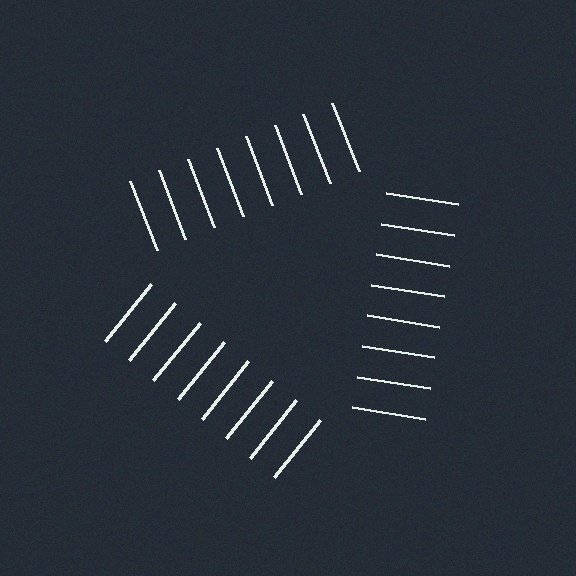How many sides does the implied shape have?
3 sides — the line-ends trace a triangle.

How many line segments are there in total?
24 — 8 along each of the 3 edges.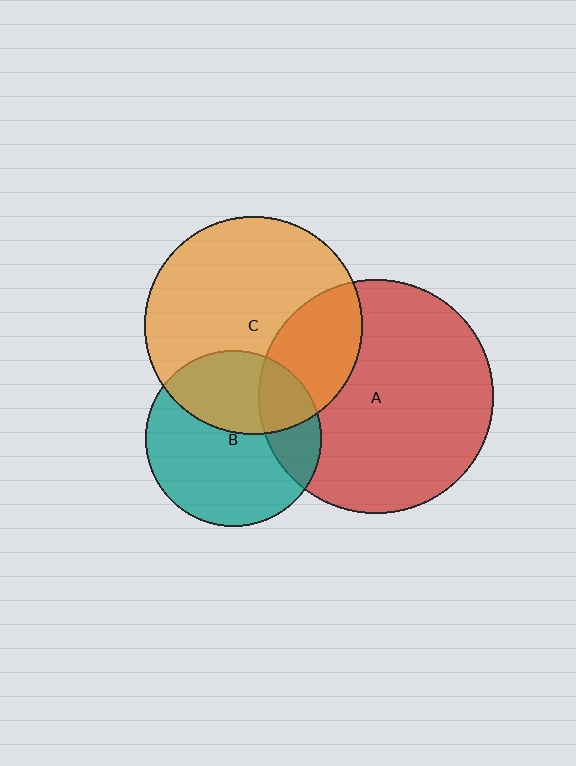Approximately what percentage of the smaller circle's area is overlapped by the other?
Approximately 20%.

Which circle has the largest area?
Circle A (red).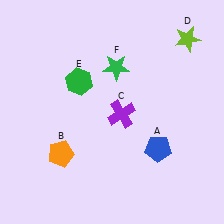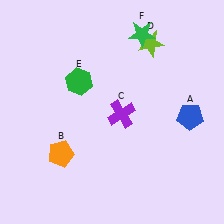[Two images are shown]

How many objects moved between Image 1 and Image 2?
3 objects moved between the two images.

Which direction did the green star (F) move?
The green star (F) moved up.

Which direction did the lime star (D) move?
The lime star (D) moved left.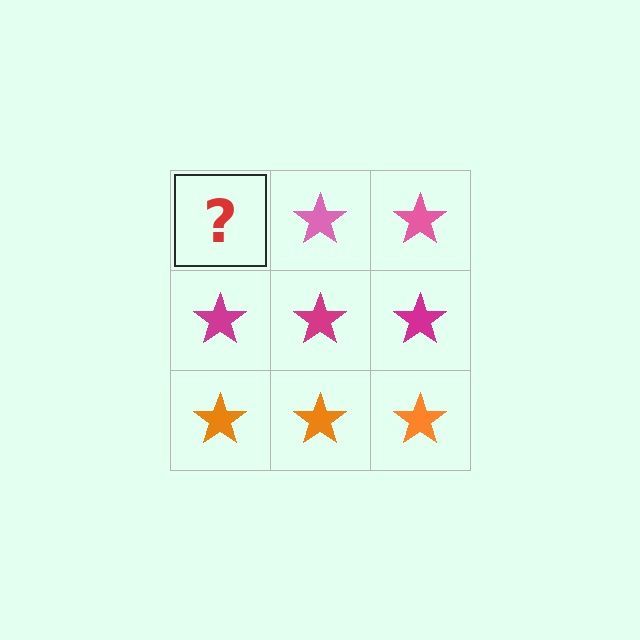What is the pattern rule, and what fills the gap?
The rule is that each row has a consistent color. The gap should be filled with a pink star.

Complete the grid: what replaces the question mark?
The question mark should be replaced with a pink star.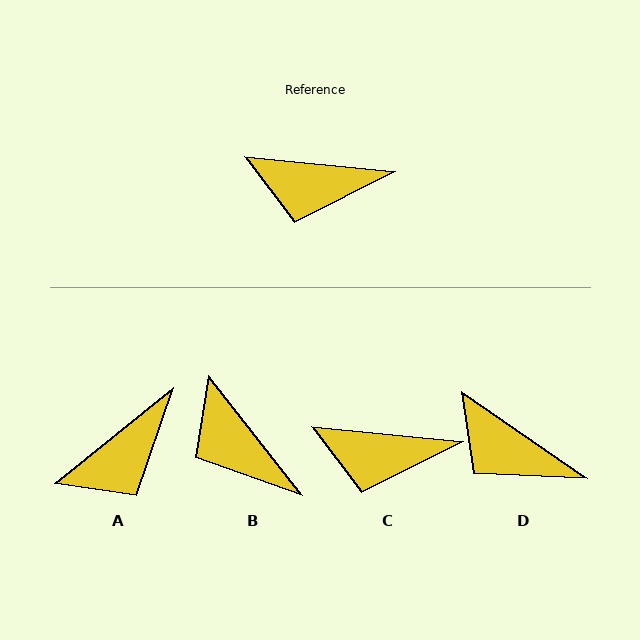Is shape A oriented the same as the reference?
No, it is off by about 45 degrees.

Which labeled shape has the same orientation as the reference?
C.